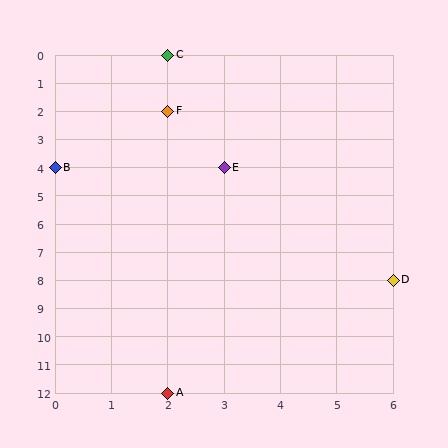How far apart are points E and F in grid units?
Points E and F are 1 column and 2 rows apart (about 2.2 grid units diagonally).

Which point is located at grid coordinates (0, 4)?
Point B is at (0, 4).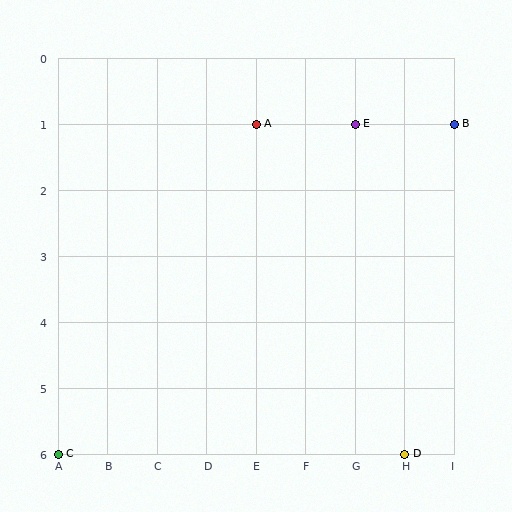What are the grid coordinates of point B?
Point B is at grid coordinates (I, 1).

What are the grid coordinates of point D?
Point D is at grid coordinates (H, 6).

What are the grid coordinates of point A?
Point A is at grid coordinates (E, 1).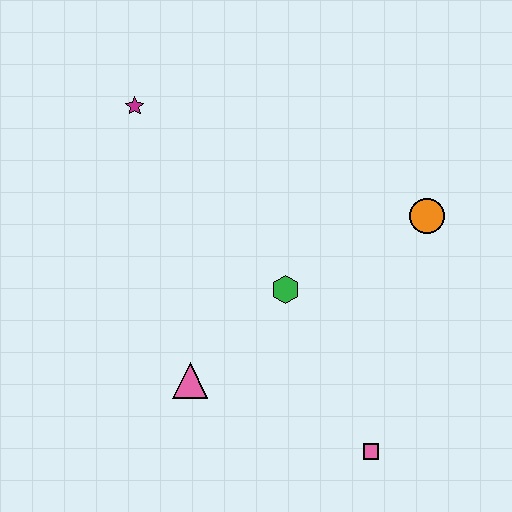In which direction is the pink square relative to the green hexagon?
The pink square is below the green hexagon.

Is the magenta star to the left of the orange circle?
Yes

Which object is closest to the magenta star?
The green hexagon is closest to the magenta star.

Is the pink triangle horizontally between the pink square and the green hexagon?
No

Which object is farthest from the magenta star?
The pink square is farthest from the magenta star.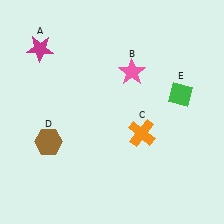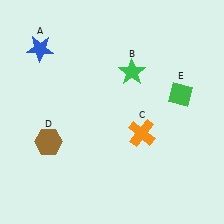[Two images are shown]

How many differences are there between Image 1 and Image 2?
There are 2 differences between the two images.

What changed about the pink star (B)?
In Image 1, B is pink. In Image 2, it changed to green.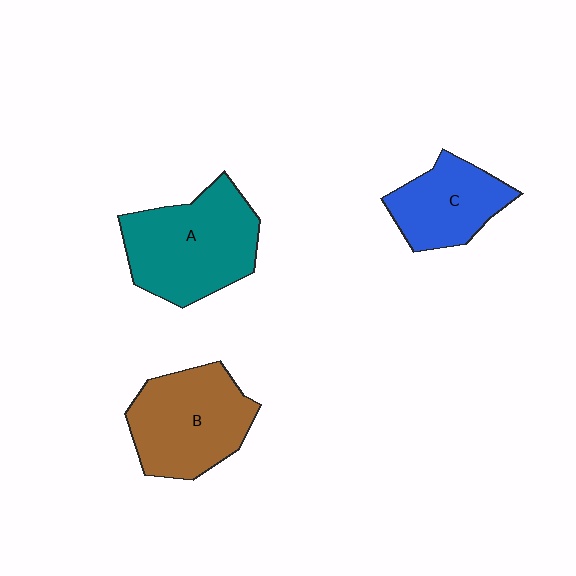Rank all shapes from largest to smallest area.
From largest to smallest: A (teal), B (brown), C (blue).